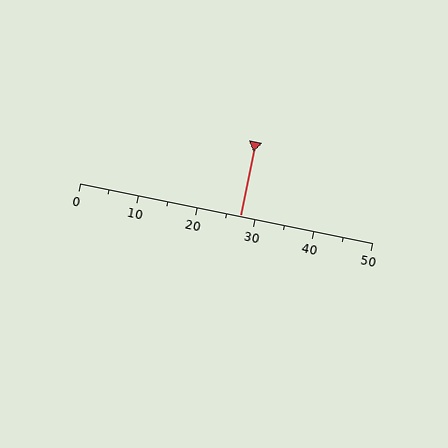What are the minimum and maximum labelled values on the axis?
The axis runs from 0 to 50.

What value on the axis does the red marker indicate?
The marker indicates approximately 27.5.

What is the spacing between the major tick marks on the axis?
The major ticks are spaced 10 apart.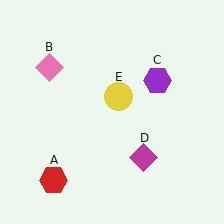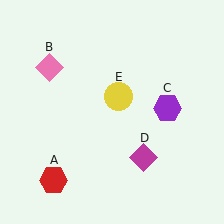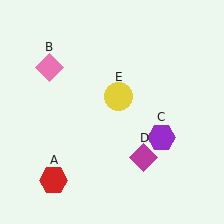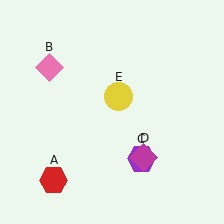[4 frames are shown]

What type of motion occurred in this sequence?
The purple hexagon (object C) rotated clockwise around the center of the scene.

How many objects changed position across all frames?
1 object changed position: purple hexagon (object C).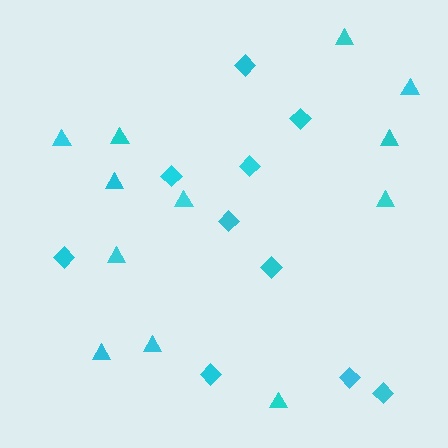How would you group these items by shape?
There are 2 groups: one group of triangles (12) and one group of diamonds (10).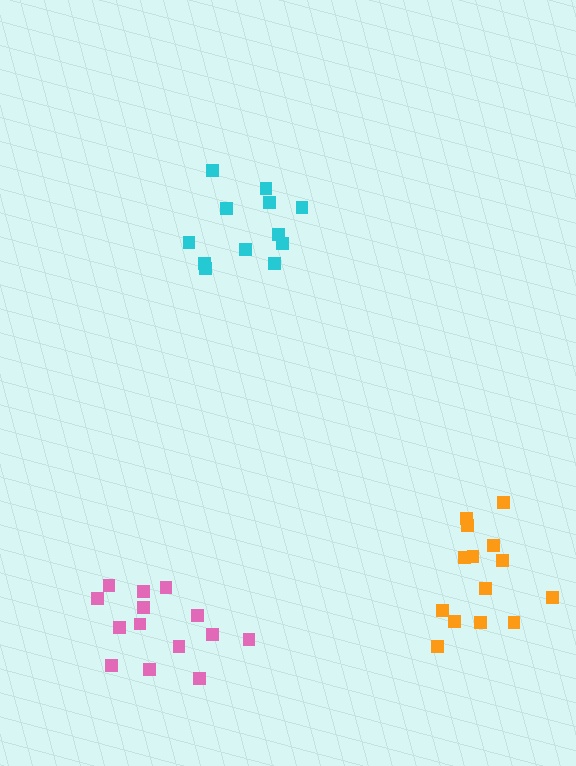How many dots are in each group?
Group 1: 12 dots, Group 2: 14 dots, Group 3: 14 dots (40 total).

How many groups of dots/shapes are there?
There are 3 groups.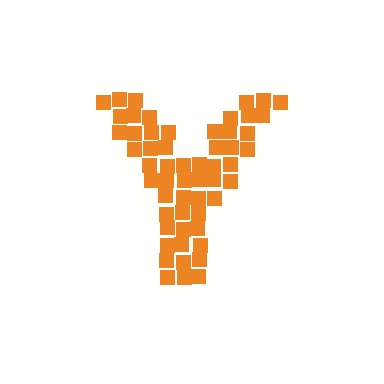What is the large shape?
The large shape is the letter Y.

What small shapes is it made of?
It is made of small squares.